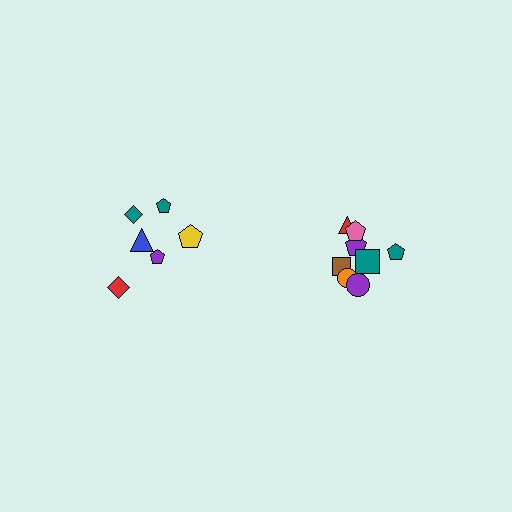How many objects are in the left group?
There are 6 objects.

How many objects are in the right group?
There are 8 objects.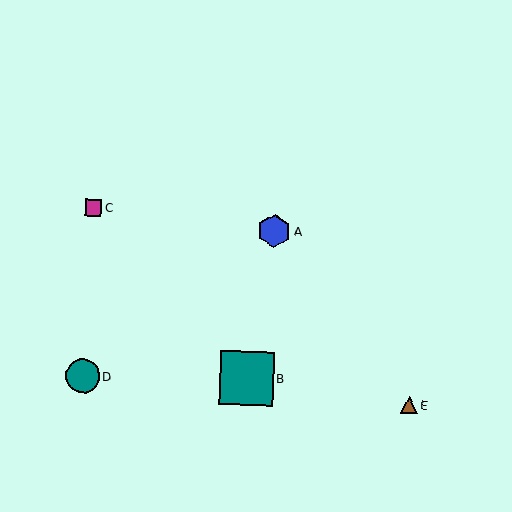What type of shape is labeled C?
Shape C is a magenta square.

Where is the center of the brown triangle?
The center of the brown triangle is at (409, 405).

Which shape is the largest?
The teal square (labeled B) is the largest.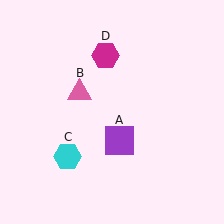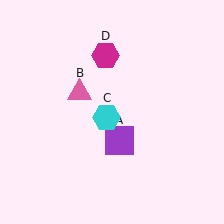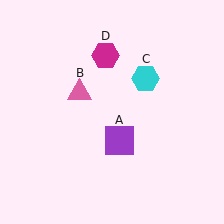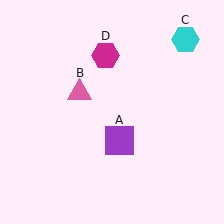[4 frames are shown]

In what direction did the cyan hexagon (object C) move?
The cyan hexagon (object C) moved up and to the right.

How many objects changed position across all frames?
1 object changed position: cyan hexagon (object C).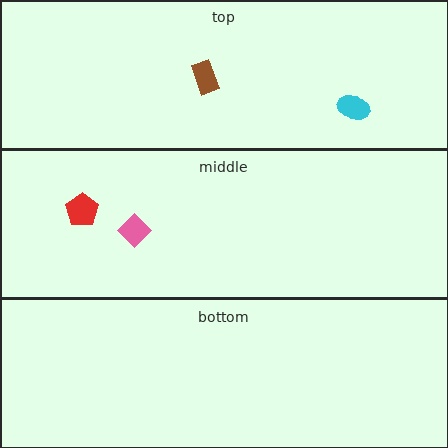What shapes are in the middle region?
The red pentagon, the pink diamond.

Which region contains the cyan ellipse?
The top region.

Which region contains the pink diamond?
The middle region.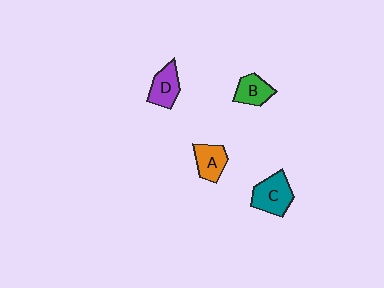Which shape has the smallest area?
Shape B (green).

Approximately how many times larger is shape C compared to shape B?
Approximately 1.4 times.